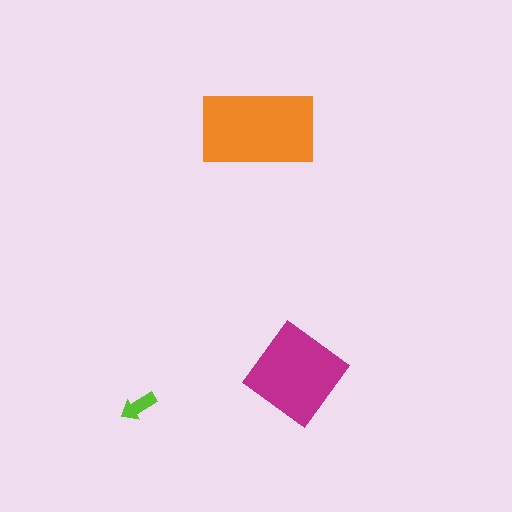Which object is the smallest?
The lime arrow.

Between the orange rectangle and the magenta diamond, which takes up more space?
The orange rectangle.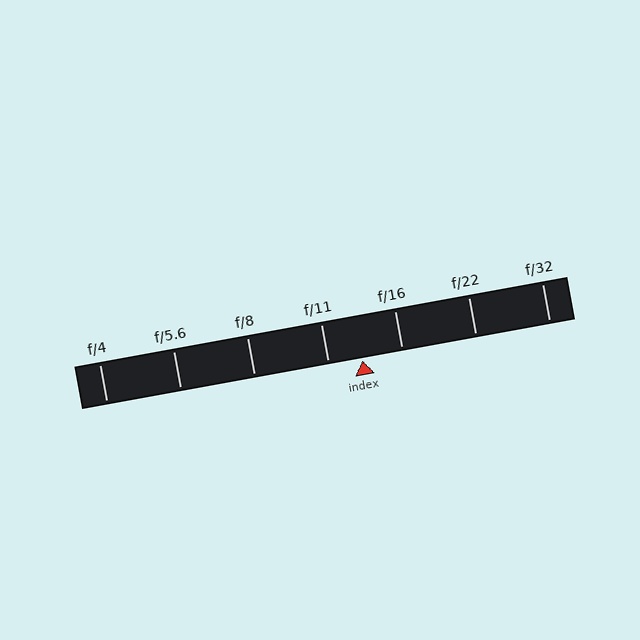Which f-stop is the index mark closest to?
The index mark is closest to f/11.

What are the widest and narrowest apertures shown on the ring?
The widest aperture shown is f/4 and the narrowest is f/32.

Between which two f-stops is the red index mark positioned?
The index mark is between f/11 and f/16.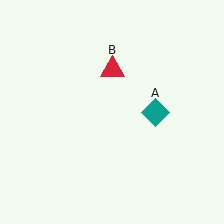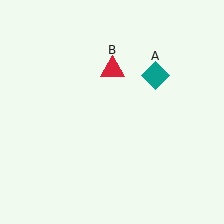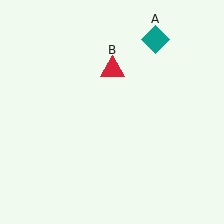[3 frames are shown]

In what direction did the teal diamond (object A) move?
The teal diamond (object A) moved up.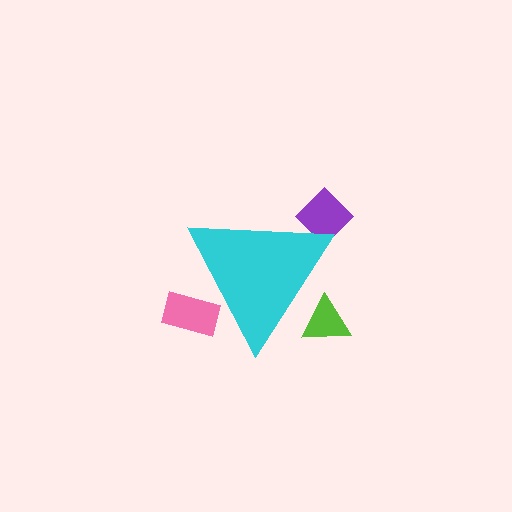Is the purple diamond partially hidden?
Yes, the purple diamond is partially hidden behind the cyan triangle.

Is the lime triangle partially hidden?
Yes, the lime triangle is partially hidden behind the cyan triangle.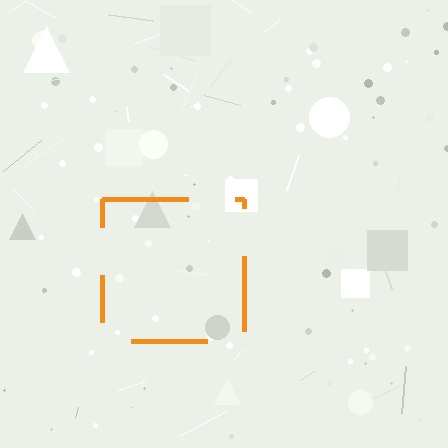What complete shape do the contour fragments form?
The contour fragments form a square.